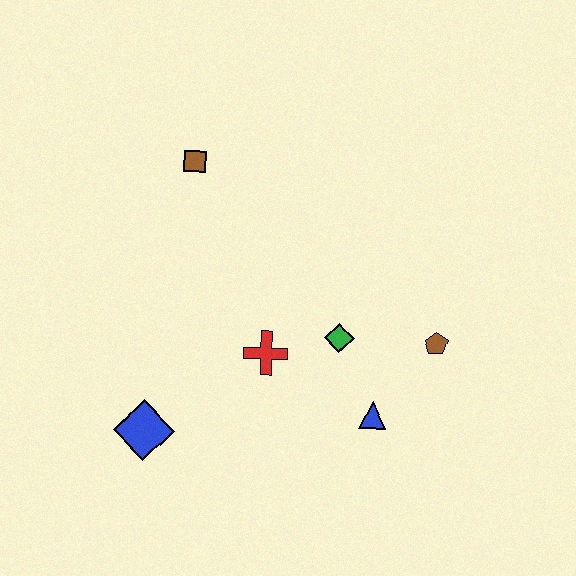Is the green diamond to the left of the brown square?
No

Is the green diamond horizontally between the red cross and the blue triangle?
Yes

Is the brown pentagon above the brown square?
No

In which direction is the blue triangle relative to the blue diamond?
The blue triangle is to the right of the blue diamond.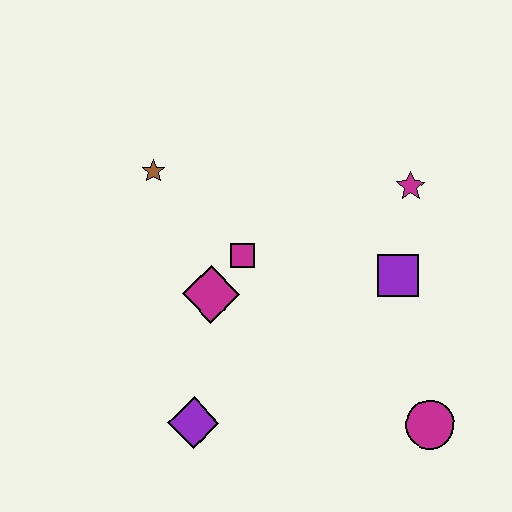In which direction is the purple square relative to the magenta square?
The purple square is to the right of the magenta square.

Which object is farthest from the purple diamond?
The magenta star is farthest from the purple diamond.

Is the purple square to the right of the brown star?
Yes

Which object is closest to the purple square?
The magenta star is closest to the purple square.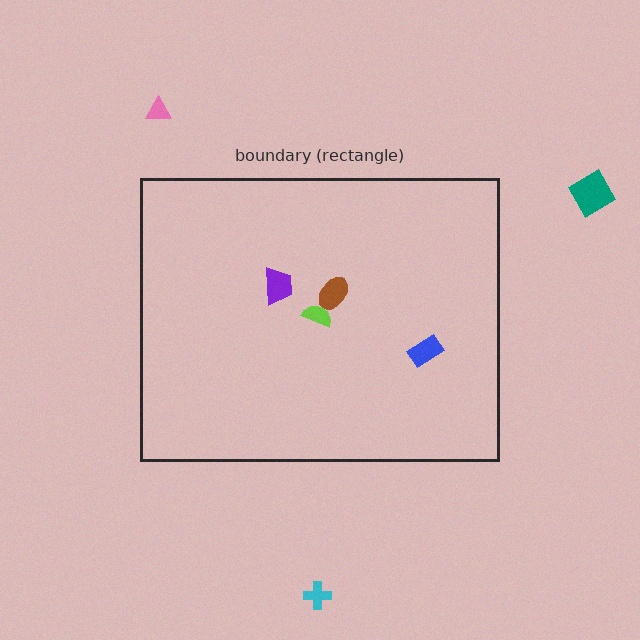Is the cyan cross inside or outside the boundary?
Outside.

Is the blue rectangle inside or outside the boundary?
Inside.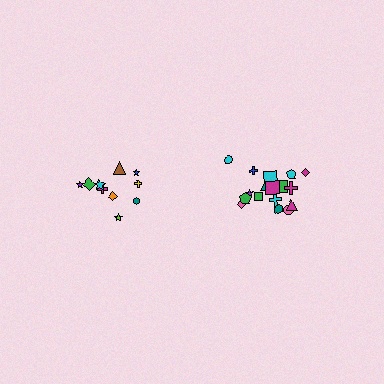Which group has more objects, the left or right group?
The right group.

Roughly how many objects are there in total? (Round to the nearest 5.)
Roughly 30 objects in total.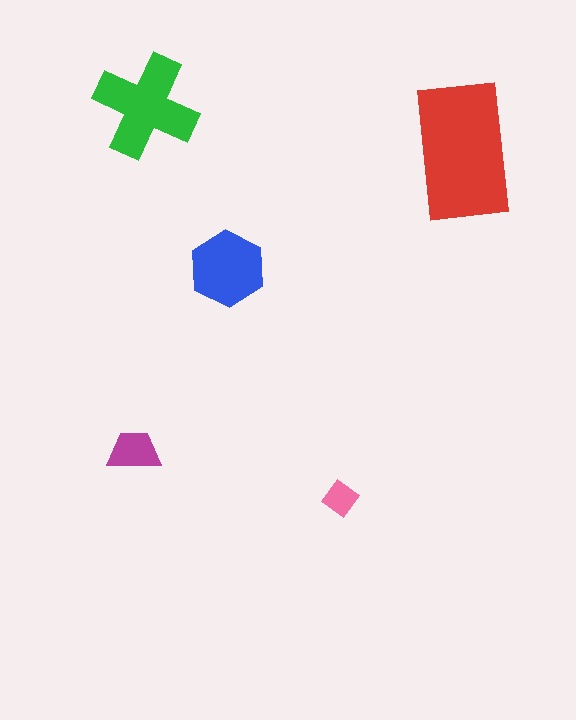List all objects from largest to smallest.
The red rectangle, the green cross, the blue hexagon, the magenta trapezoid, the pink diamond.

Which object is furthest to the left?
The magenta trapezoid is leftmost.